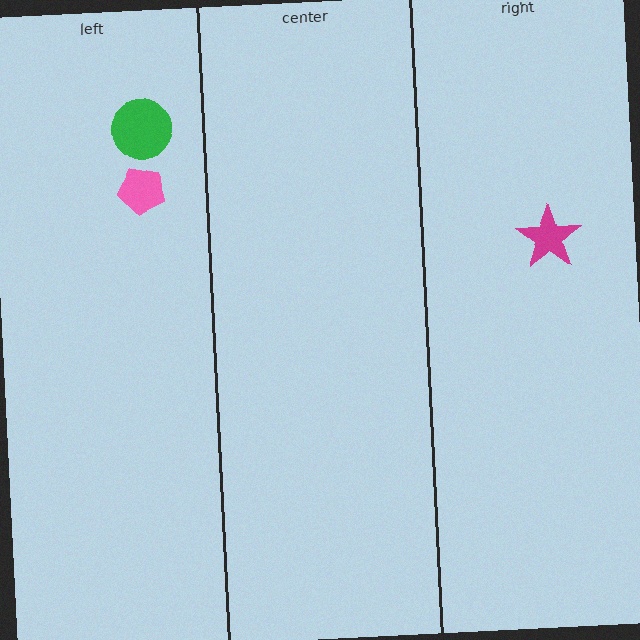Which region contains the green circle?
The left region.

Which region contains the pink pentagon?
The left region.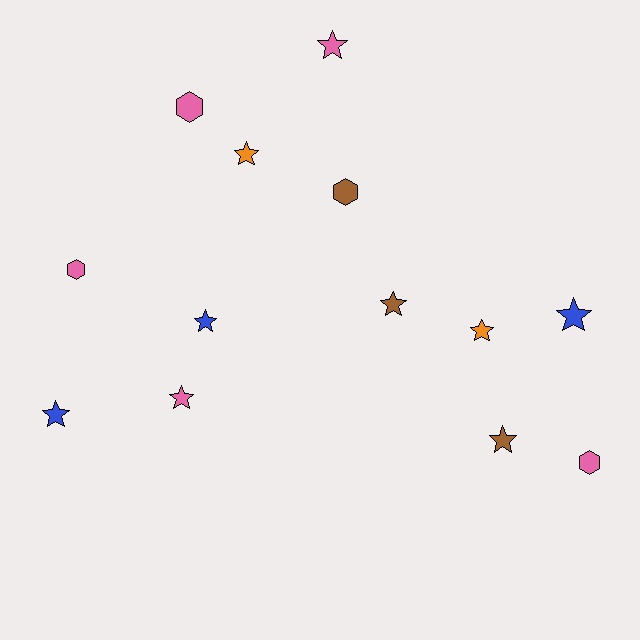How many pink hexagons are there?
There are 3 pink hexagons.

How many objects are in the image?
There are 13 objects.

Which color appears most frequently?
Pink, with 5 objects.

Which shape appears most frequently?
Star, with 9 objects.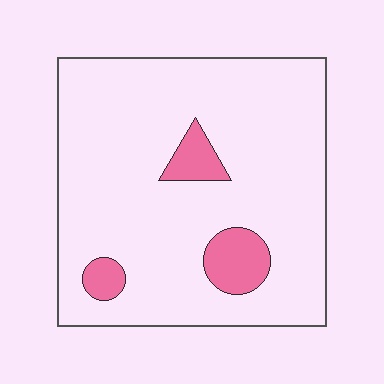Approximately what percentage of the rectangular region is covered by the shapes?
Approximately 10%.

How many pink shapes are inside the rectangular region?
3.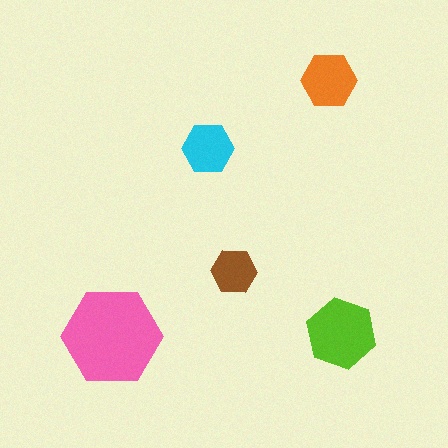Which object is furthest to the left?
The pink hexagon is leftmost.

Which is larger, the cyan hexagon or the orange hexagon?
The orange one.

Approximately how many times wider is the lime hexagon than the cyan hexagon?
About 1.5 times wider.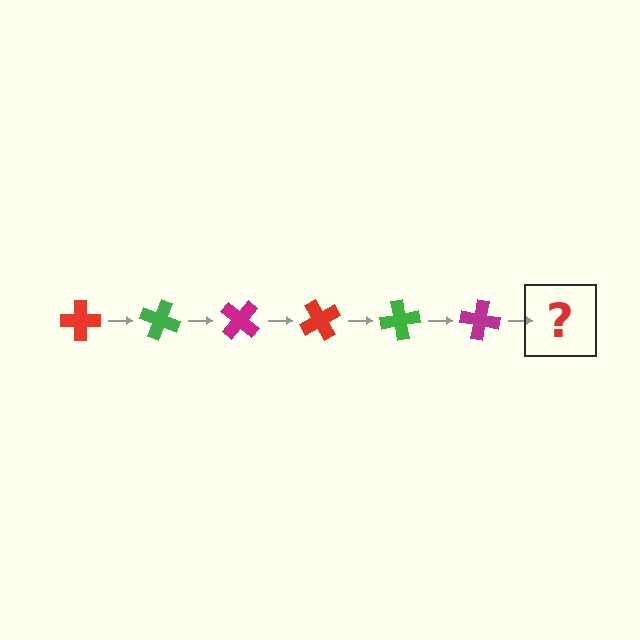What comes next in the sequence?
The next element should be a red cross, rotated 120 degrees from the start.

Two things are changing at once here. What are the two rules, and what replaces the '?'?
The two rules are that it rotates 20 degrees each step and the color cycles through red, green, and magenta. The '?' should be a red cross, rotated 120 degrees from the start.